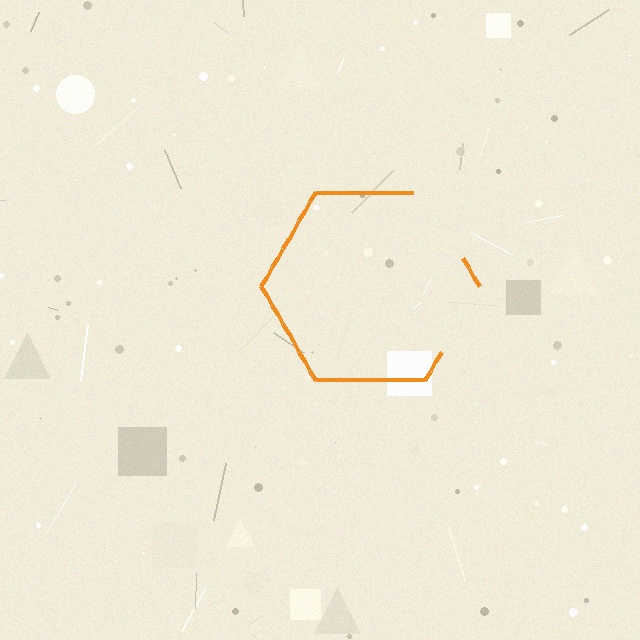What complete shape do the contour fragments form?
The contour fragments form a hexagon.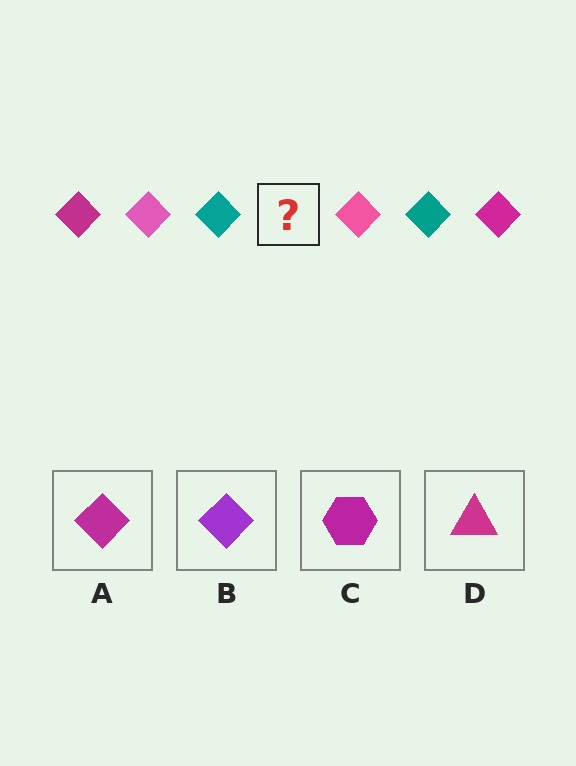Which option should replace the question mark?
Option A.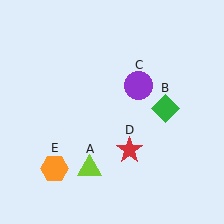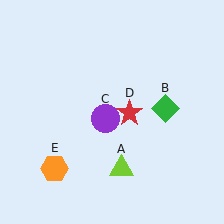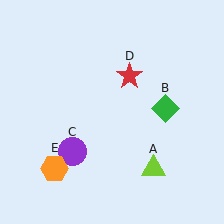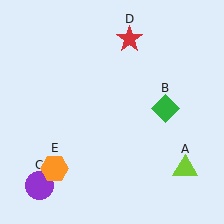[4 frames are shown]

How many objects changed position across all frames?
3 objects changed position: lime triangle (object A), purple circle (object C), red star (object D).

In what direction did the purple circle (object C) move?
The purple circle (object C) moved down and to the left.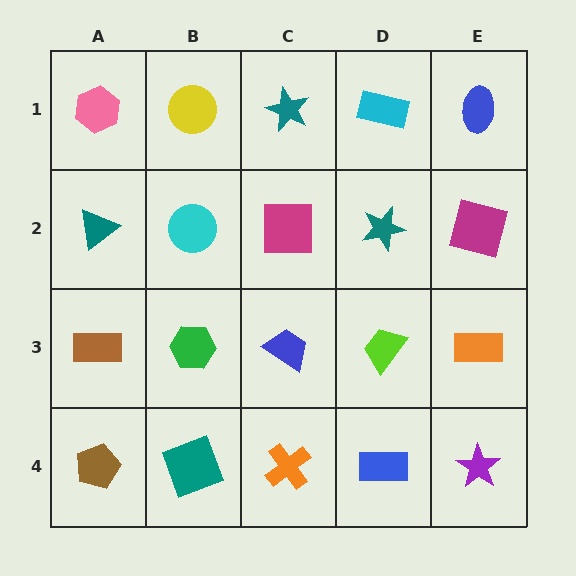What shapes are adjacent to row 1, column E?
A magenta square (row 2, column E), a cyan rectangle (row 1, column D).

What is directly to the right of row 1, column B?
A teal star.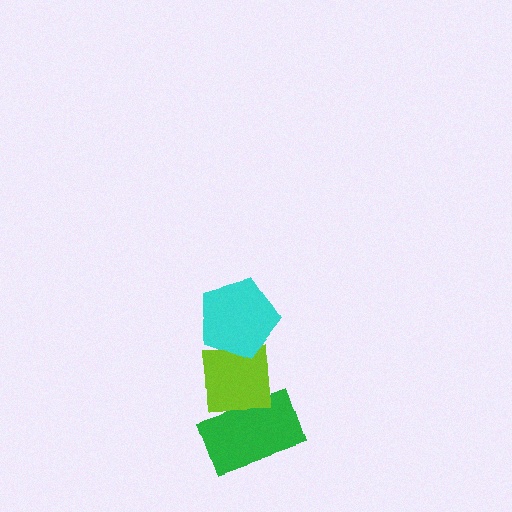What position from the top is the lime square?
The lime square is 2nd from the top.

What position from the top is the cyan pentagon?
The cyan pentagon is 1st from the top.